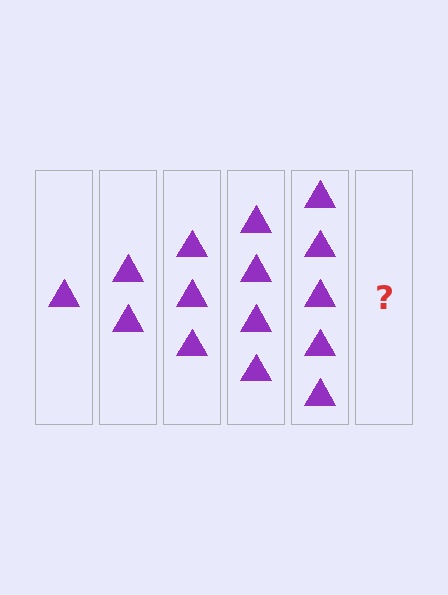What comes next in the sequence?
The next element should be 6 triangles.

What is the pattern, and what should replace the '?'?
The pattern is that each step adds one more triangle. The '?' should be 6 triangles.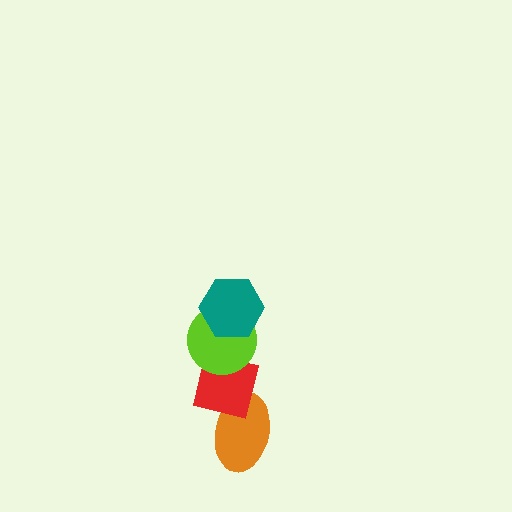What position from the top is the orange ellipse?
The orange ellipse is 4th from the top.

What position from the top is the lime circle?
The lime circle is 2nd from the top.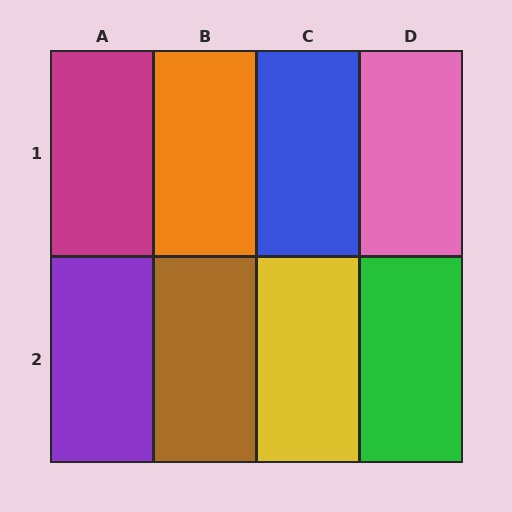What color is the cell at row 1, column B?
Orange.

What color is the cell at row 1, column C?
Blue.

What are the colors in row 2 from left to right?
Purple, brown, yellow, green.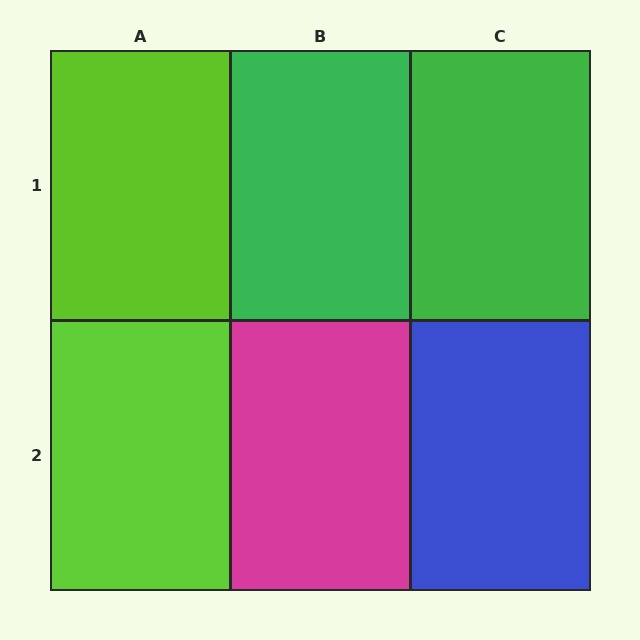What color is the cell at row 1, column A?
Lime.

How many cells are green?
2 cells are green.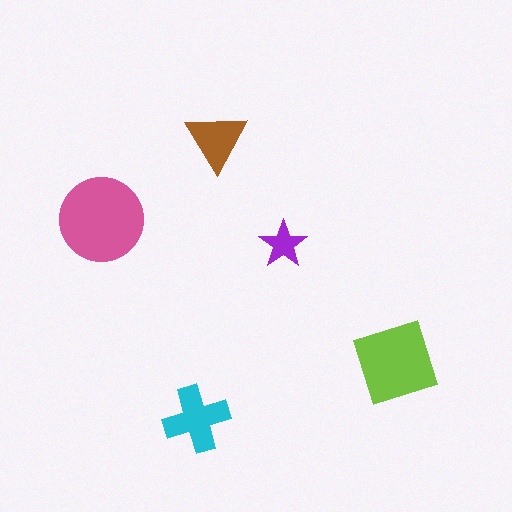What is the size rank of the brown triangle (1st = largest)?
4th.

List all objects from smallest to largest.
The purple star, the brown triangle, the cyan cross, the lime diamond, the pink circle.